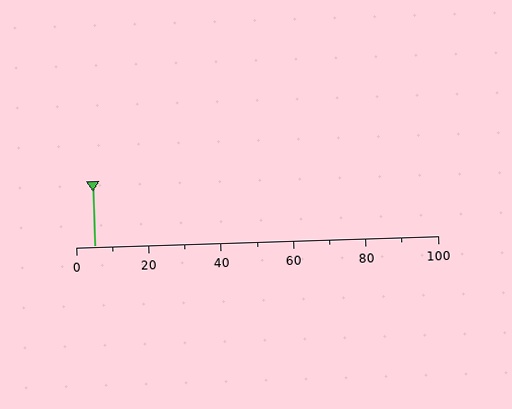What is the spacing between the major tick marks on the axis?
The major ticks are spaced 20 apart.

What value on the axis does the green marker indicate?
The marker indicates approximately 5.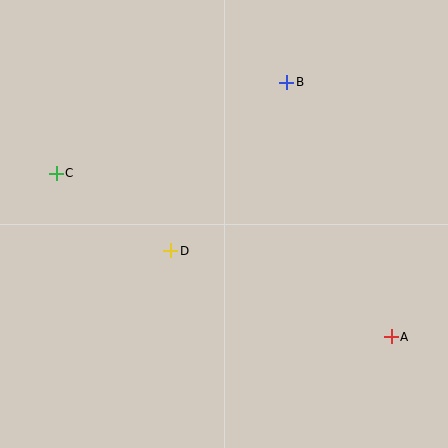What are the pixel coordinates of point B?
Point B is at (287, 82).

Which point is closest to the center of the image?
Point D at (171, 251) is closest to the center.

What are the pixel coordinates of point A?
Point A is at (391, 337).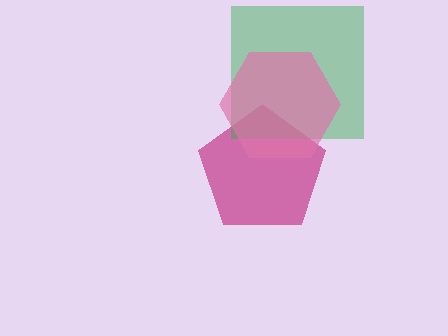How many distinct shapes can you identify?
There are 3 distinct shapes: a magenta pentagon, a green square, a pink hexagon.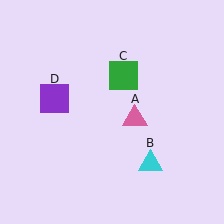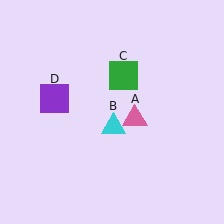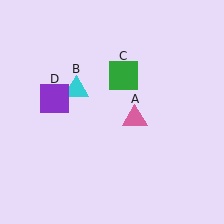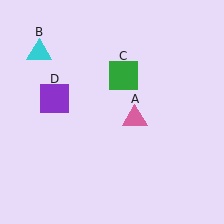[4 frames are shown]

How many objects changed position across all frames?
1 object changed position: cyan triangle (object B).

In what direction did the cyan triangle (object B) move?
The cyan triangle (object B) moved up and to the left.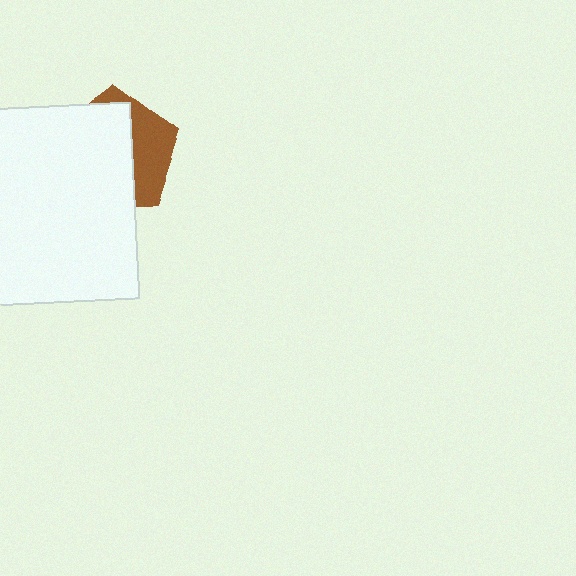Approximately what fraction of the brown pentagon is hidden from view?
Roughly 65% of the brown pentagon is hidden behind the white square.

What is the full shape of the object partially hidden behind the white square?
The partially hidden object is a brown pentagon.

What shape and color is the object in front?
The object in front is a white square.